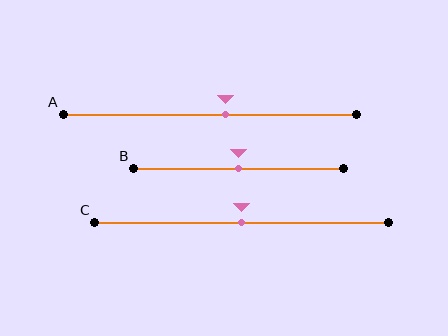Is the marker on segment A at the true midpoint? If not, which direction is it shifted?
No, the marker on segment A is shifted to the right by about 5% of the segment length.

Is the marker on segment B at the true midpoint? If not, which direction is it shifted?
Yes, the marker on segment B is at the true midpoint.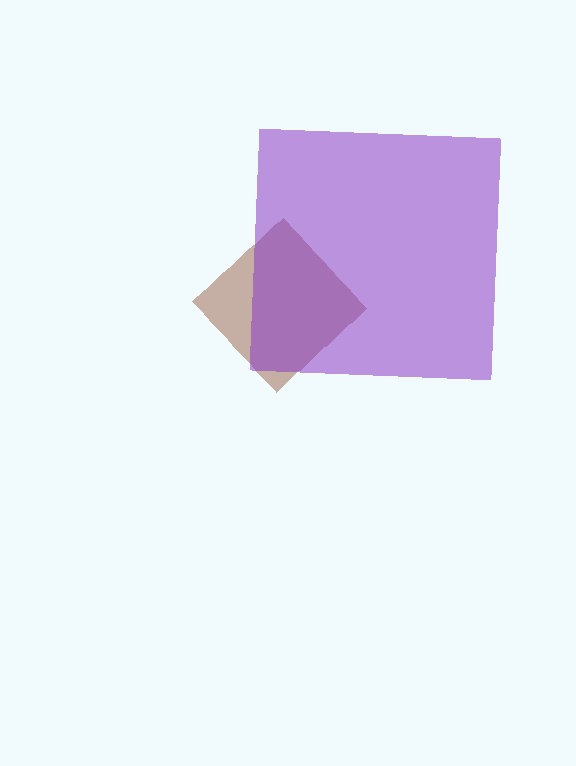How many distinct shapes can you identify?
There are 2 distinct shapes: a brown diamond, a purple square.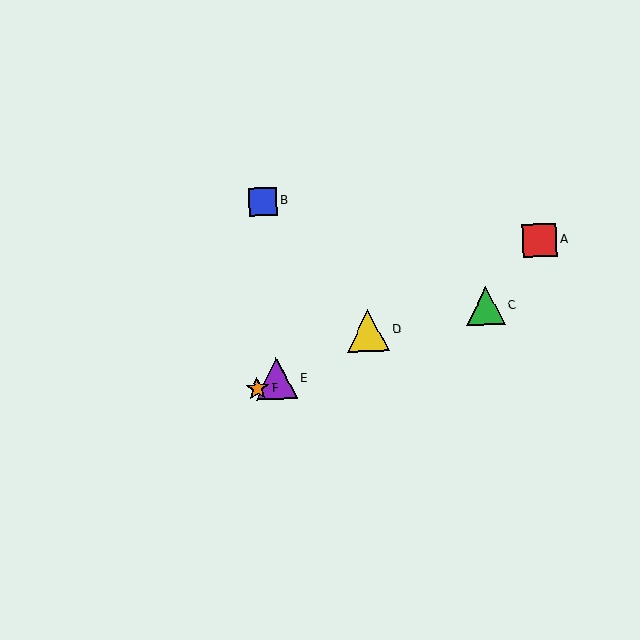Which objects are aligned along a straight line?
Objects A, D, E, F are aligned along a straight line.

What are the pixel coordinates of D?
Object D is at (368, 330).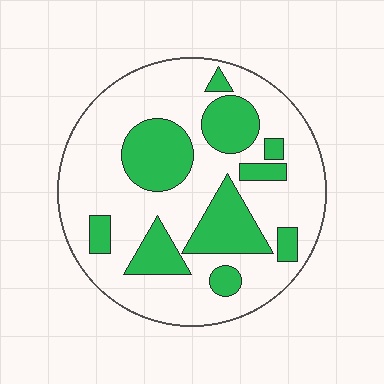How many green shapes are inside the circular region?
10.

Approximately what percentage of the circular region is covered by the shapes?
Approximately 30%.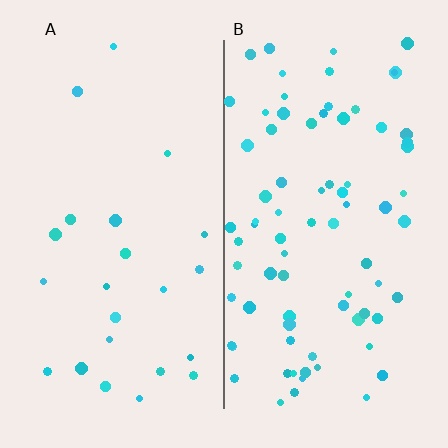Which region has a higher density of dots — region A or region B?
B (the right).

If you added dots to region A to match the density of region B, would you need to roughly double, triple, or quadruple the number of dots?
Approximately triple.